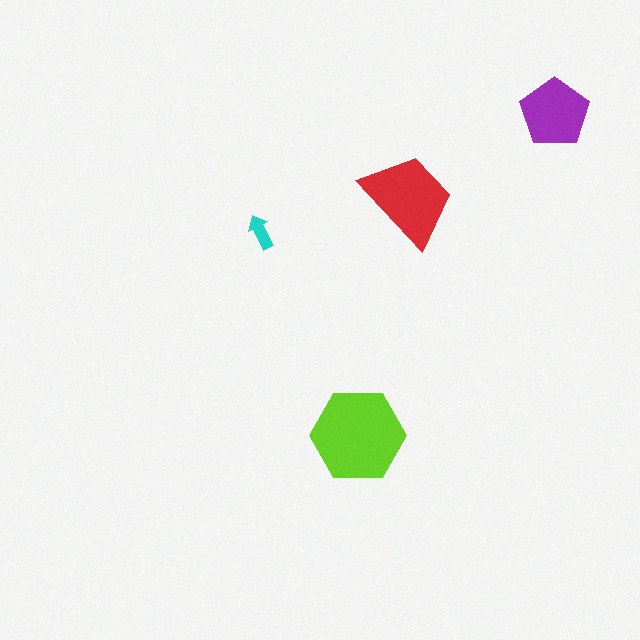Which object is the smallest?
The cyan arrow.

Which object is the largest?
The lime hexagon.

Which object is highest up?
The purple pentagon is topmost.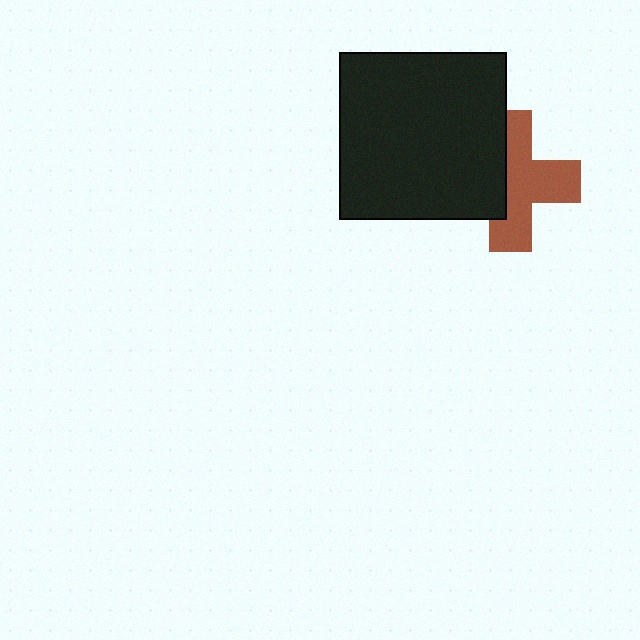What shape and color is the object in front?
The object in front is a black square.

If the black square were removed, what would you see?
You would see the complete brown cross.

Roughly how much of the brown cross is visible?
About half of it is visible (roughly 60%).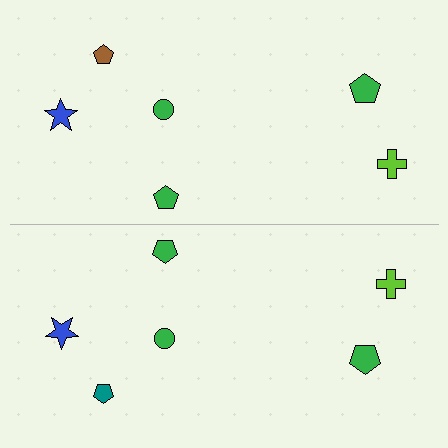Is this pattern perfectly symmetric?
No, the pattern is not perfectly symmetric. The teal pentagon on the bottom side breaks the symmetry — its mirror counterpart is brown.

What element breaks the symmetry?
The teal pentagon on the bottom side breaks the symmetry — its mirror counterpart is brown.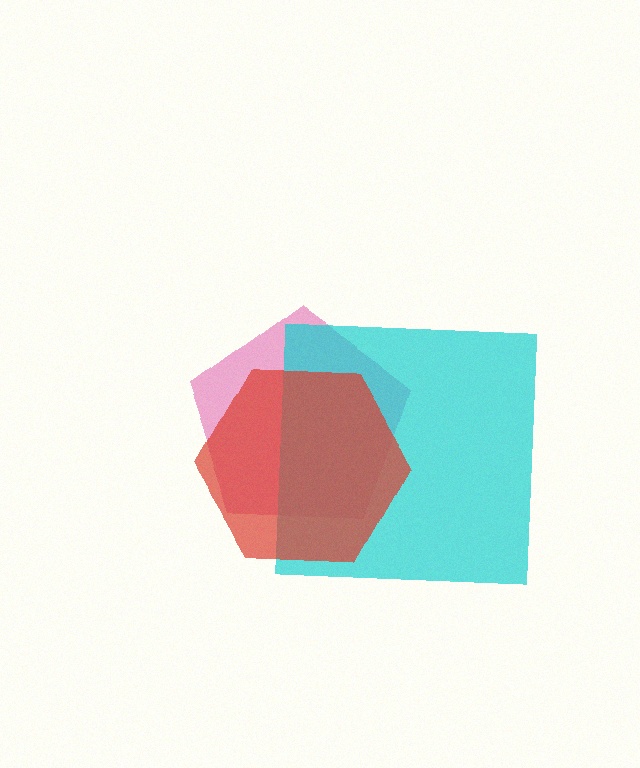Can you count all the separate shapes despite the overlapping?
Yes, there are 3 separate shapes.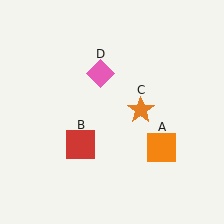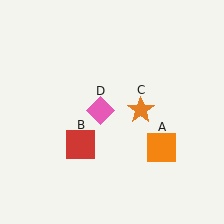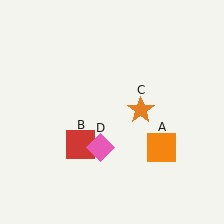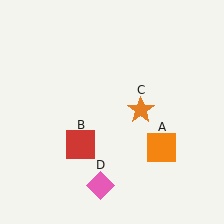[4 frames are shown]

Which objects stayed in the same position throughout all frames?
Orange square (object A) and red square (object B) and orange star (object C) remained stationary.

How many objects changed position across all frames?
1 object changed position: pink diamond (object D).